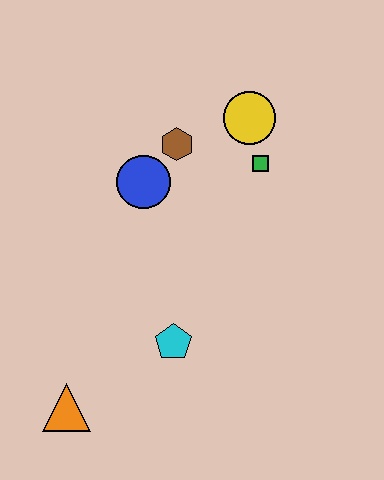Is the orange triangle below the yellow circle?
Yes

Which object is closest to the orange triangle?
The cyan pentagon is closest to the orange triangle.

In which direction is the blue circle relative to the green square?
The blue circle is to the left of the green square.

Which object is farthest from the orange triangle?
The yellow circle is farthest from the orange triangle.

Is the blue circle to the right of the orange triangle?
Yes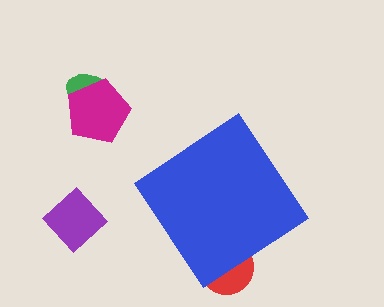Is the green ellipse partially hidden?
No, the green ellipse is fully visible.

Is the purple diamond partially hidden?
No, the purple diamond is fully visible.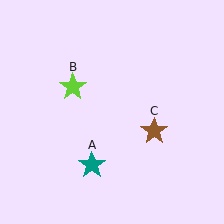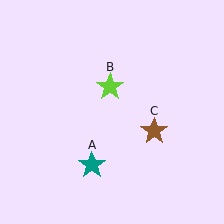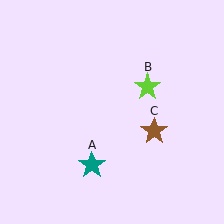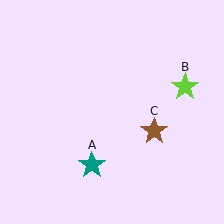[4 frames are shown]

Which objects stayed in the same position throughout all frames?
Teal star (object A) and brown star (object C) remained stationary.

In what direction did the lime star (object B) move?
The lime star (object B) moved right.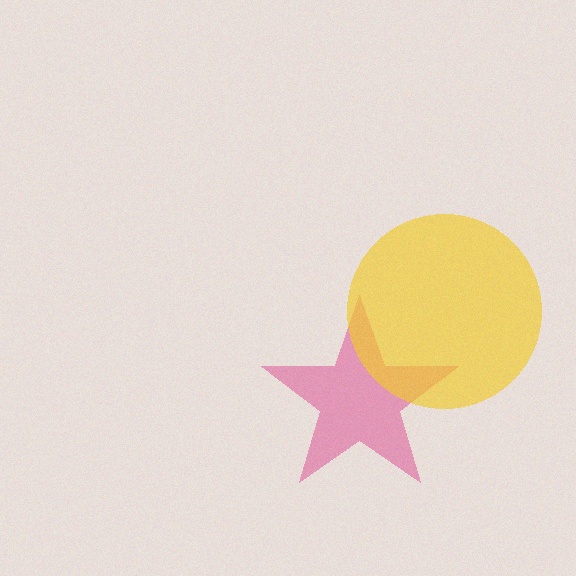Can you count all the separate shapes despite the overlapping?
Yes, there are 2 separate shapes.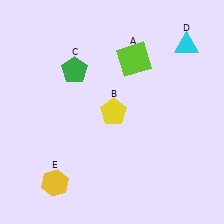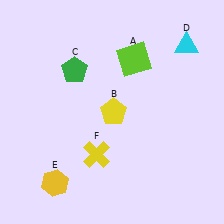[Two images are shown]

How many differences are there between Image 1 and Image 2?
There is 1 difference between the two images.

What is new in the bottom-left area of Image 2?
A yellow cross (F) was added in the bottom-left area of Image 2.